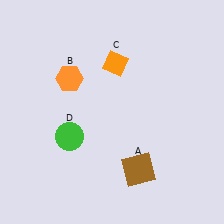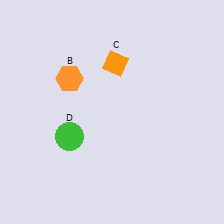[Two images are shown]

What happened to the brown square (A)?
The brown square (A) was removed in Image 2. It was in the bottom-right area of Image 1.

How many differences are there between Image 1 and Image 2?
There is 1 difference between the two images.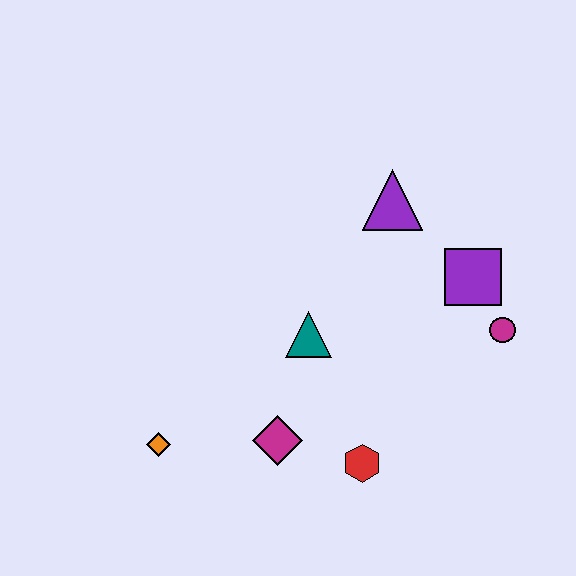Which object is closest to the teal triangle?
The magenta diamond is closest to the teal triangle.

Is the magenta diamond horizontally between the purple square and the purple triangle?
No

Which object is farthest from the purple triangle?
The orange diamond is farthest from the purple triangle.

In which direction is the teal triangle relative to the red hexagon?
The teal triangle is above the red hexagon.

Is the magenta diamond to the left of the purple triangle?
Yes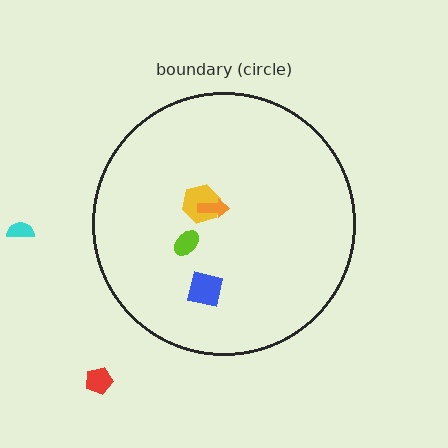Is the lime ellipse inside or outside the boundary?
Inside.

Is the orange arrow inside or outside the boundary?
Inside.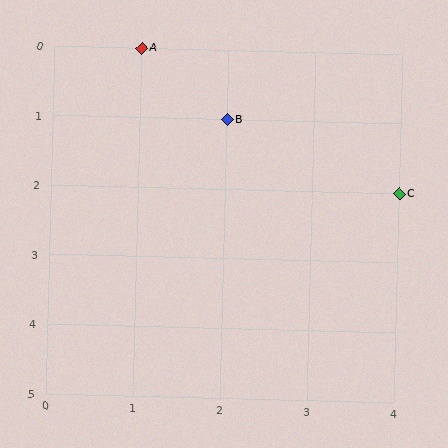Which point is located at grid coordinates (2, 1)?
Point B is at (2, 1).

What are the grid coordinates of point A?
Point A is at grid coordinates (1, 0).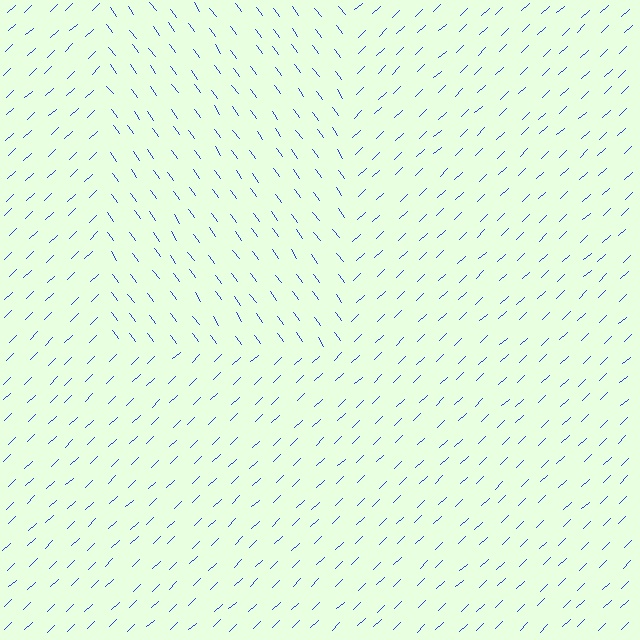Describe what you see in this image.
The image is filled with small blue line segments. A rectangle region in the image has lines oriented differently from the surrounding lines, creating a visible texture boundary.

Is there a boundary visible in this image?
Yes, there is a texture boundary formed by a change in line orientation.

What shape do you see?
I see a rectangle.